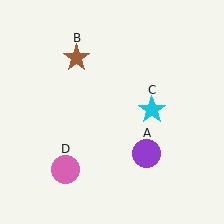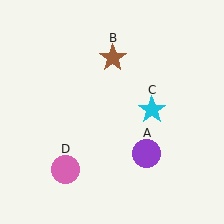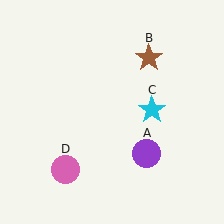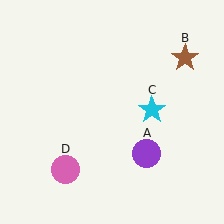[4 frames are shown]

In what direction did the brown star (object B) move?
The brown star (object B) moved right.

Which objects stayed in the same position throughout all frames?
Purple circle (object A) and cyan star (object C) and pink circle (object D) remained stationary.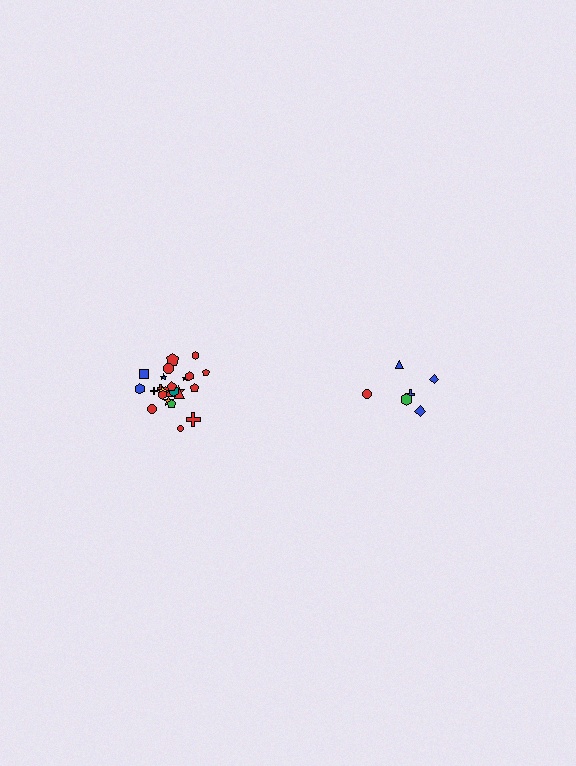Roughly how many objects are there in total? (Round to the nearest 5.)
Roughly 30 objects in total.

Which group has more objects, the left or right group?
The left group.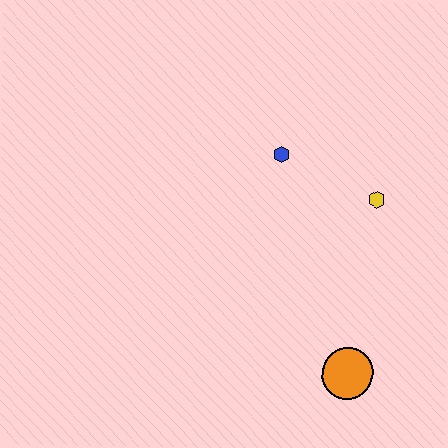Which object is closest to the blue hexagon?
The yellow hexagon is closest to the blue hexagon.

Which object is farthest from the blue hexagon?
The orange circle is farthest from the blue hexagon.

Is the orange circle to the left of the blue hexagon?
No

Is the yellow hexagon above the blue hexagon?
No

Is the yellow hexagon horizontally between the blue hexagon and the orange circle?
No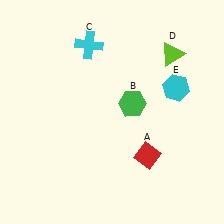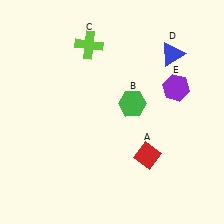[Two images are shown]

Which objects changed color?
C changed from cyan to lime. D changed from lime to blue. E changed from cyan to purple.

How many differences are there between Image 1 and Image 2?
There are 3 differences between the two images.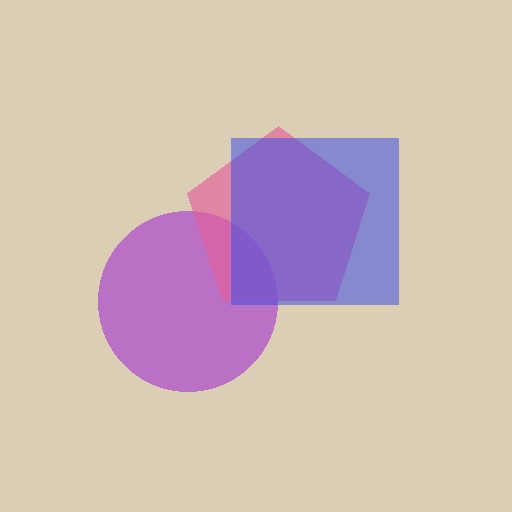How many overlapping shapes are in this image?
There are 3 overlapping shapes in the image.